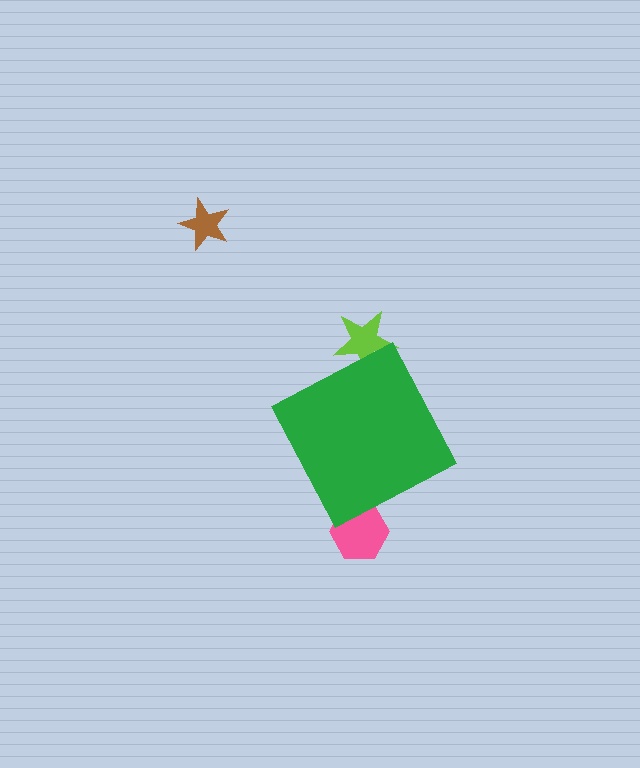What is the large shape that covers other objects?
A green diamond.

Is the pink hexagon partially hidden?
Yes, the pink hexagon is partially hidden behind the green diamond.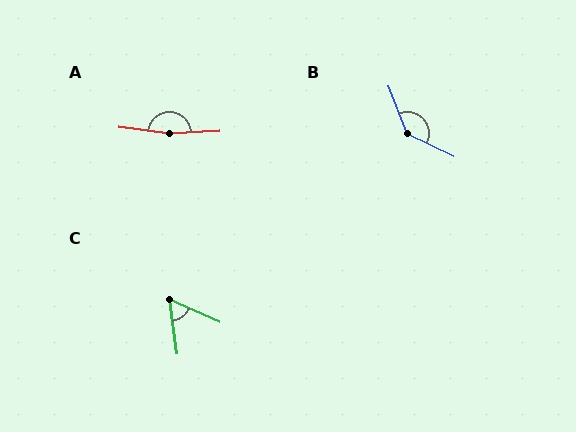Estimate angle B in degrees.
Approximately 137 degrees.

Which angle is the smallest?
C, at approximately 59 degrees.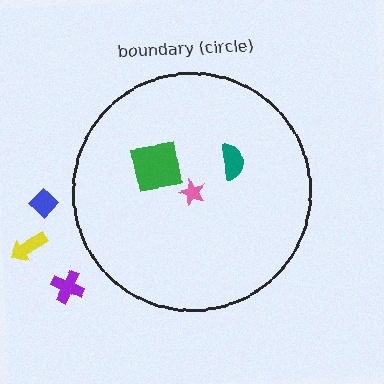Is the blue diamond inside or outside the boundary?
Outside.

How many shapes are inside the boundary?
3 inside, 3 outside.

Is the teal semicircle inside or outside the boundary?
Inside.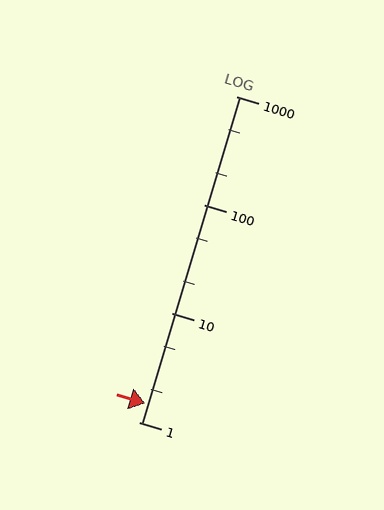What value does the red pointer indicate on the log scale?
The pointer indicates approximately 1.5.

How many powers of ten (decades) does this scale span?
The scale spans 3 decades, from 1 to 1000.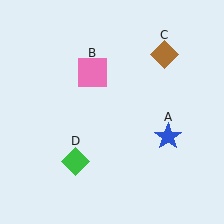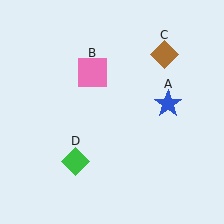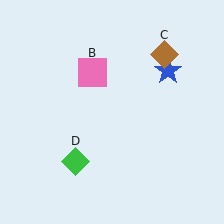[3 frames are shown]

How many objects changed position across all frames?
1 object changed position: blue star (object A).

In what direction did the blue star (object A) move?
The blue star (object A) moved up.